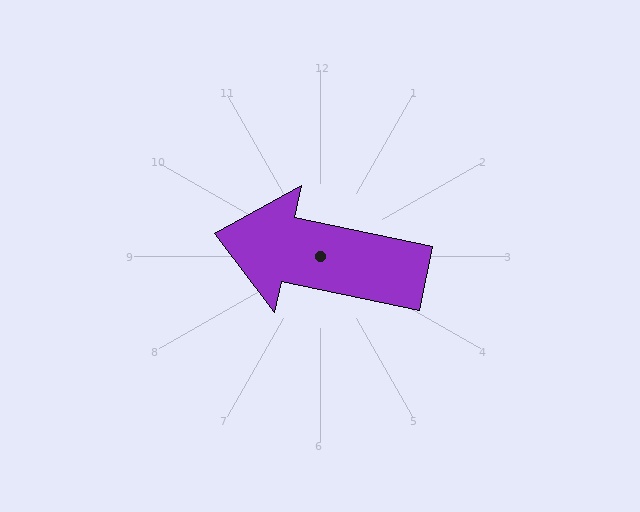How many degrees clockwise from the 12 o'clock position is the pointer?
Approximately 282 degrees.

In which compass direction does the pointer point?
West.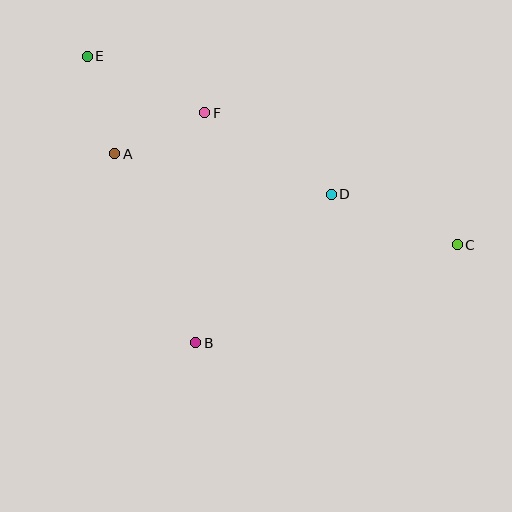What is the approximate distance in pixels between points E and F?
The distance between E and F is approximately 130 pixels.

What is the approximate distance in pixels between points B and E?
The distance between B and E is approximately 307 pixels.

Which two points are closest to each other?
Points A and F are closest to each other.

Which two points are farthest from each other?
Points C and E are farthest from each other.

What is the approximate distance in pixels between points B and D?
The distance between B and D is approximately 201 pixels.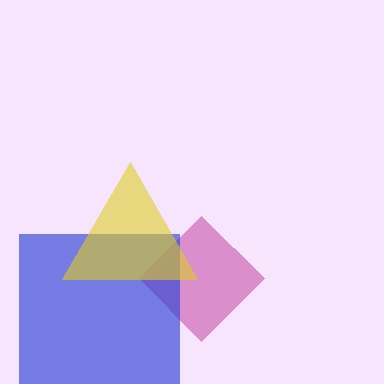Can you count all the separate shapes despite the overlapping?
Yes, there are 3 separate shapes.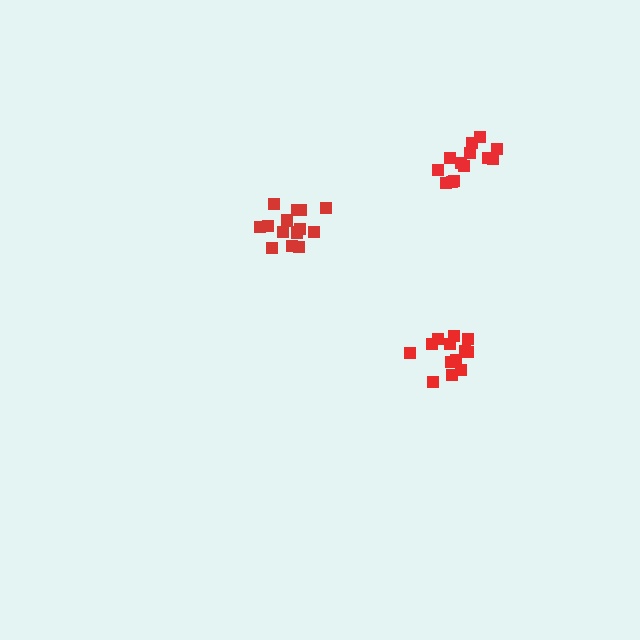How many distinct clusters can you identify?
There are 3 distinct clusters.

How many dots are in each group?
Group 1: 14 dots, Group 2: 13 dots, Group 3: 13 dots (40 total).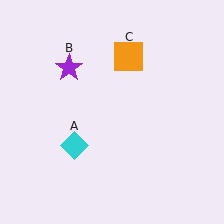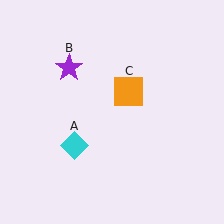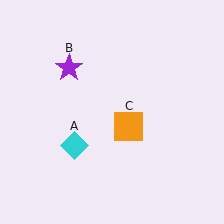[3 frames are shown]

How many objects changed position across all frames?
1 object changed position: orange square (object C).